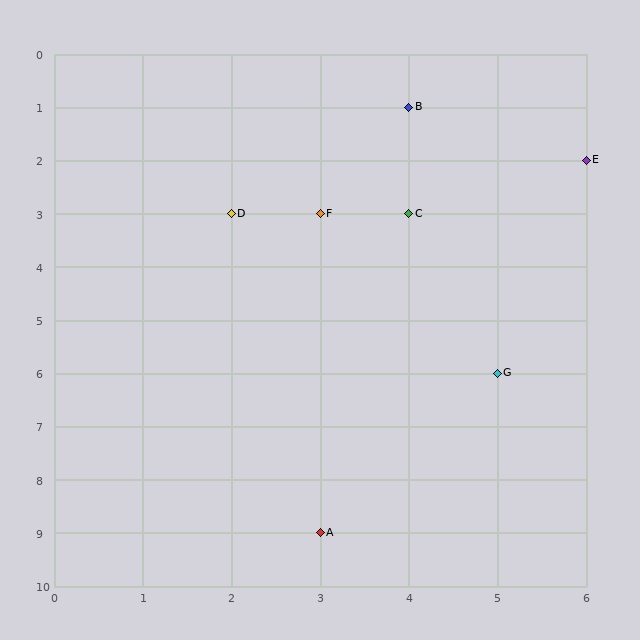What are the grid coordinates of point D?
Point D is at grid coordinates (2, 3).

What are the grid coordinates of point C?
Point C is at grid coordinates (4, 3).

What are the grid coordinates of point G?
Point G is at grid coordinates (5, 6).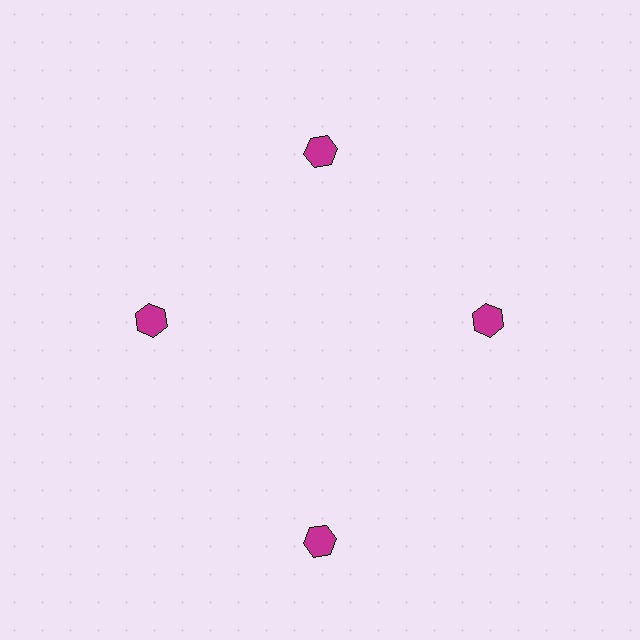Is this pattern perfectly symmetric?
No. The 4 magenta hexagons are arranged in a ring, but one element near the 6 o'clock position is pushed outward from the center, breaking the 4-fold rotational symmetry.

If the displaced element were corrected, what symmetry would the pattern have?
It would have 4-fold rotational symmetry — the pattern would map onto itself every 90 degrees.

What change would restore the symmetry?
The symmetry would be restored by moving it inward, back onto the ring so that all 4 hexagons sit at equal angles and equal distance from the center.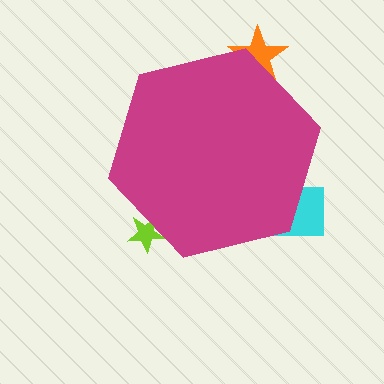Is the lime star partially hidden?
Yes, the lime star is partially hidden behind the magenta hexagon.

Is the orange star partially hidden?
Yes, the orange star is partially hidden behind the magenta hexagon.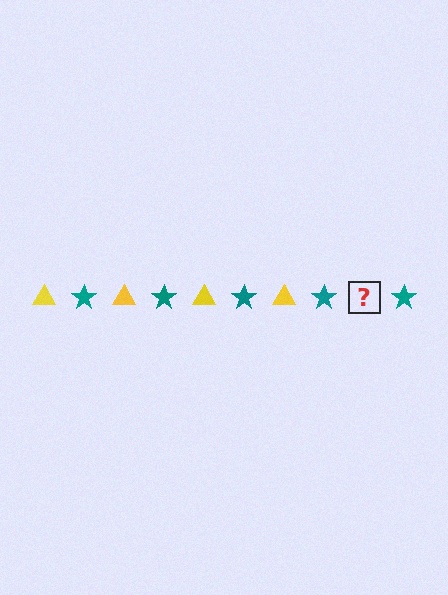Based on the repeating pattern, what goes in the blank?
The blank should be a yellow triangle.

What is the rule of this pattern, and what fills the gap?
The rule is that the pattern alternates between yellow triangle and teal star. The gap should be filled with a yellow triangle.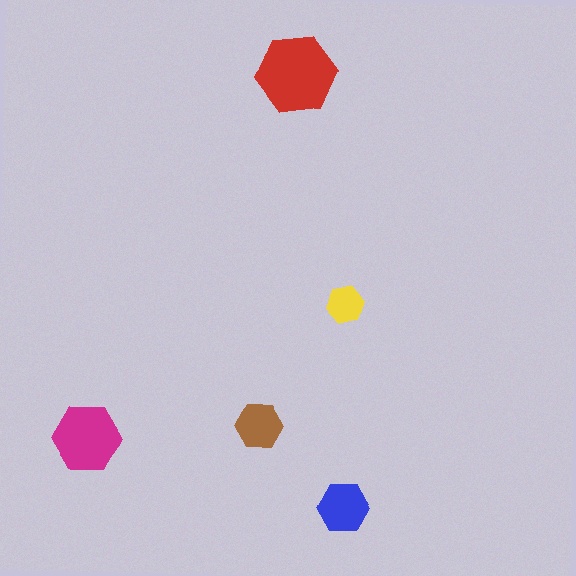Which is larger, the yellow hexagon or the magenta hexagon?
The magenta one.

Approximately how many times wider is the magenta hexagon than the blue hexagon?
About 1.5 times wider.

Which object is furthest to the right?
The blue hexagon is rightmost.